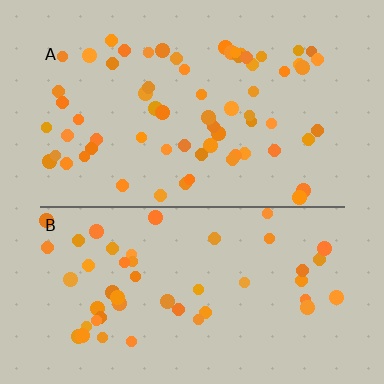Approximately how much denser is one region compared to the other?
Approximately 1.4× — region A over region B.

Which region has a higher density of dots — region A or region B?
A (the top).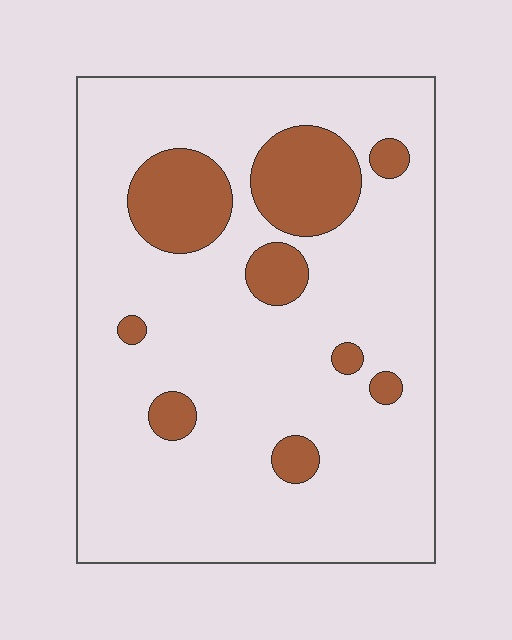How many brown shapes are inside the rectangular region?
9.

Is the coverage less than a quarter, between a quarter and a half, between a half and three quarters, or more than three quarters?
Less than a quarter.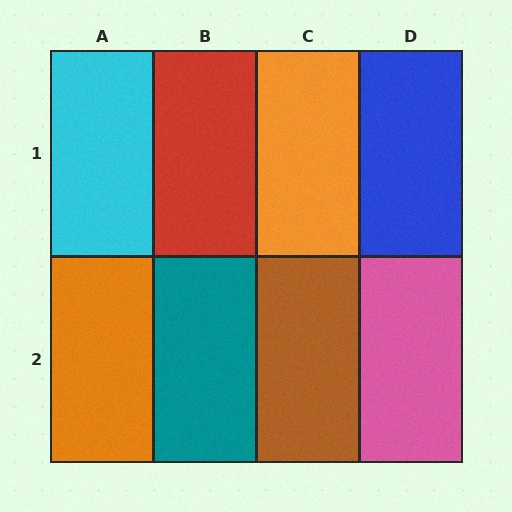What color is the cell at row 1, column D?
Blue.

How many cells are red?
1 cell is red.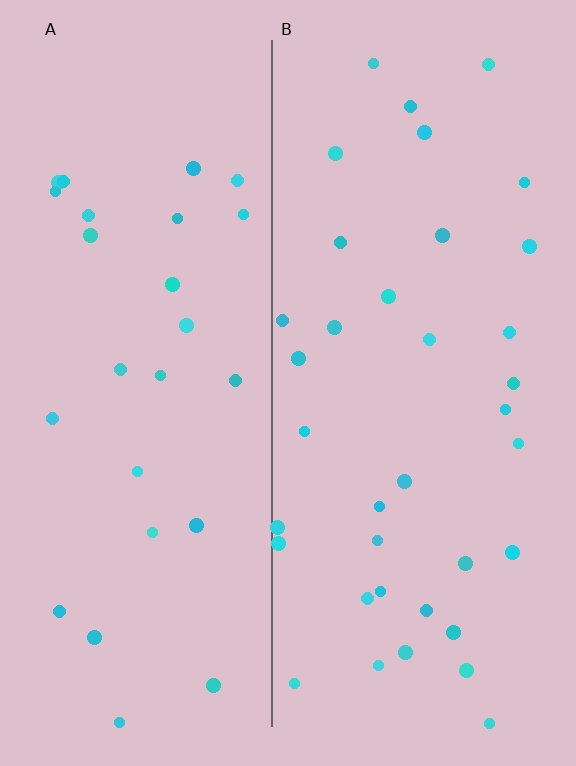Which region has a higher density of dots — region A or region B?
B (the right).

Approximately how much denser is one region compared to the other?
Approximately 1.4× — region B over region A.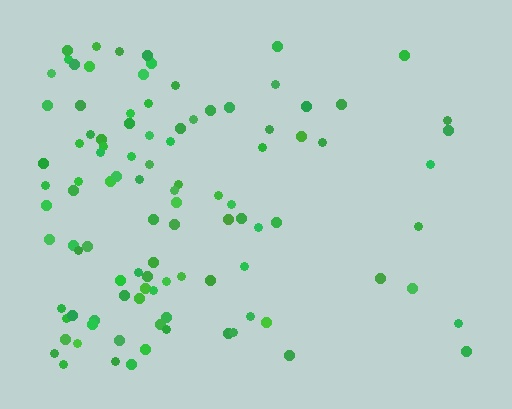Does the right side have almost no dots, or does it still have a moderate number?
Still a moderate number, just noticeably fewer than the left.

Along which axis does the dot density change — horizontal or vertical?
Horizontal.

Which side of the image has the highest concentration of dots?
The left.